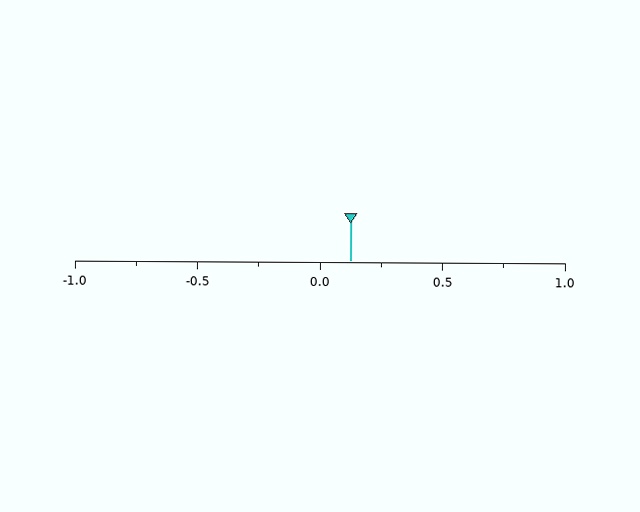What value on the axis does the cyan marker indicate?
The marker indicates approximately 0.12.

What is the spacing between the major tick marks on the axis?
The major ticks are spaced 0.5 apart.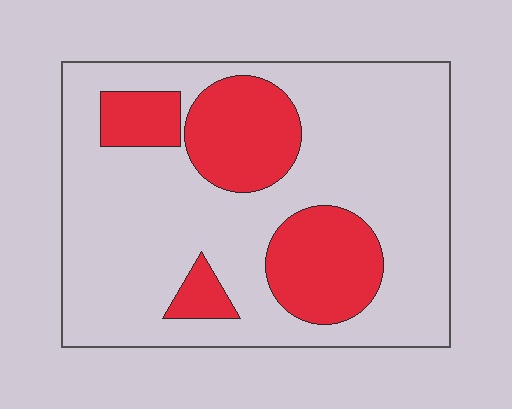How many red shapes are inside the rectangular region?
4.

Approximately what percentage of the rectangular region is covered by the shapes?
Approximately 25%.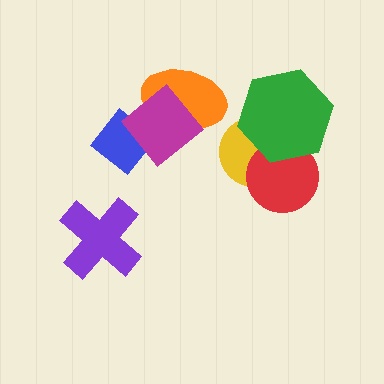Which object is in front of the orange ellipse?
The magenta diamond is in front of the orange ellipse.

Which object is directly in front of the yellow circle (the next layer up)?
The red circle is directly in front of the yellow circle.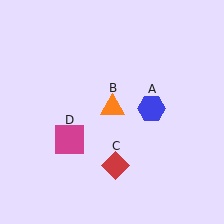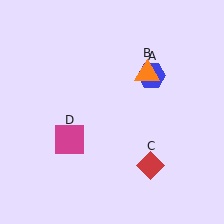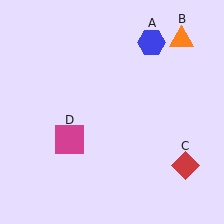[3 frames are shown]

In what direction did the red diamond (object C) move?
The red diamond (object C) moved right.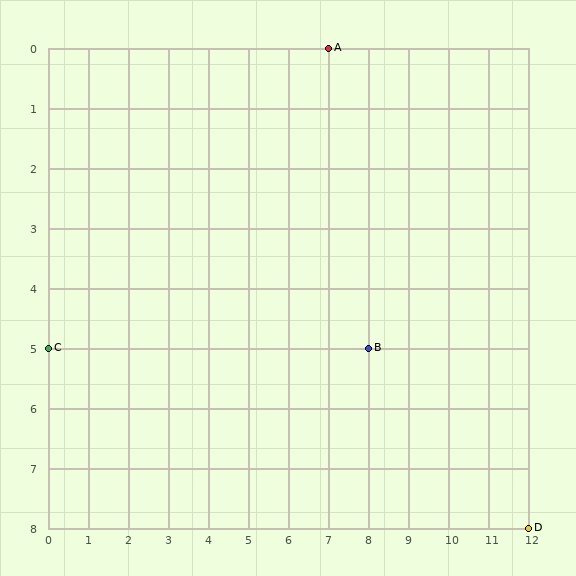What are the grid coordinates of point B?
Point B is at grid coordinates (8, 5).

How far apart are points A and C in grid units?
Points A and C are 7 columns and 5 rows apart (about 8.6 grid units diagonally).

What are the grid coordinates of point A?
Point A is at grid coordinates (7, 0).